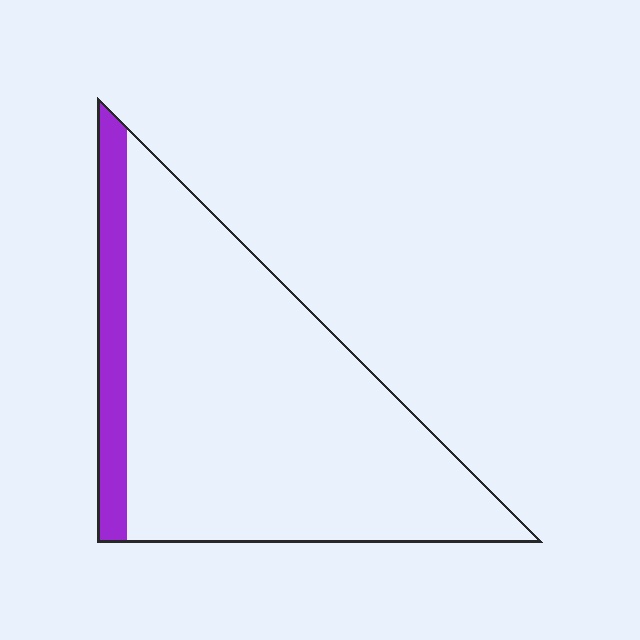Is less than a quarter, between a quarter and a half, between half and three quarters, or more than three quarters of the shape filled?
Less than a quarter.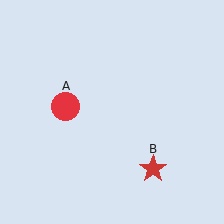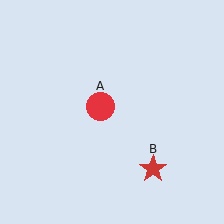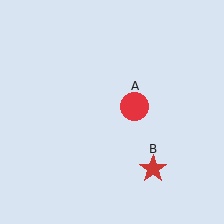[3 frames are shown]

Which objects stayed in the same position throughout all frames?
Red star (object B) remained stationary.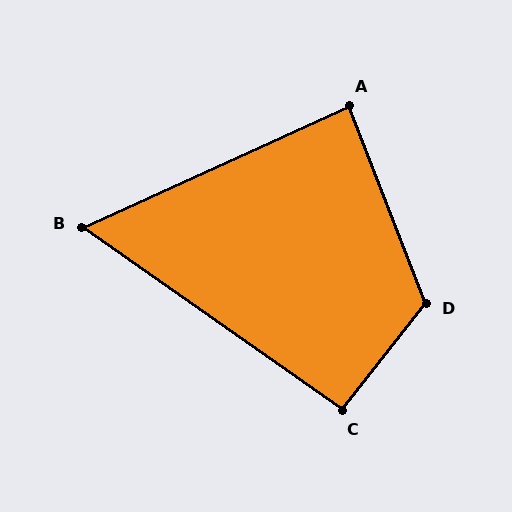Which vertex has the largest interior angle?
D, at approximately 121 degrees.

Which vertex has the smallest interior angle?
B, at approximately 59 degrees.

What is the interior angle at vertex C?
Approximately 93 degrees (approximately right).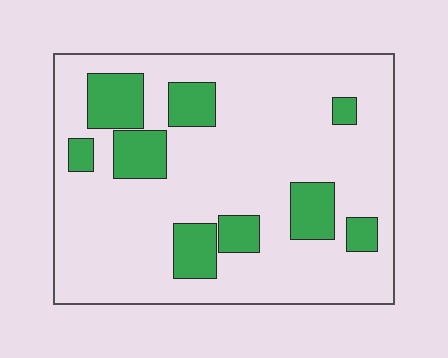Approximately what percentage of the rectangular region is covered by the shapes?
Approximately 20%.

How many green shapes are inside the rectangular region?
9.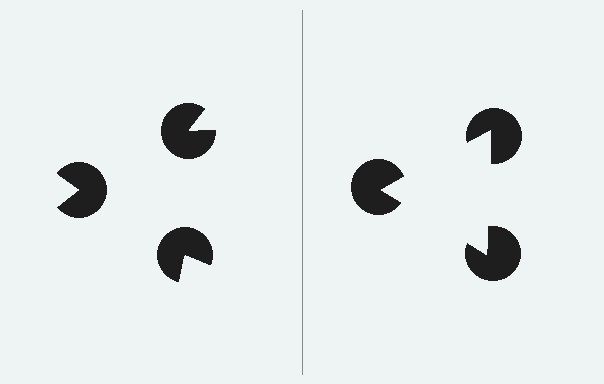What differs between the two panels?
The pac-man discs are positioned identically on both sides; only the wedge orientations differ. On the right they align to a triangle; on the left they are misaligned.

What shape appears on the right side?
An illusory triangle.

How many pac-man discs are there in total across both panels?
6 — 3 on each side.